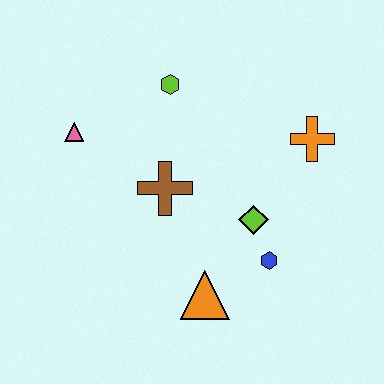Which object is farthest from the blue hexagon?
The pink triangle is farthest from the blue hexagon.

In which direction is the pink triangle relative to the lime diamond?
The pink triangle is to the left of the lime diamond.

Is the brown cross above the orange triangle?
Yes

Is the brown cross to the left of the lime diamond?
Yes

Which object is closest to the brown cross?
The lime diamond is closest to the brown cross.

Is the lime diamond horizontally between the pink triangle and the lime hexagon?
No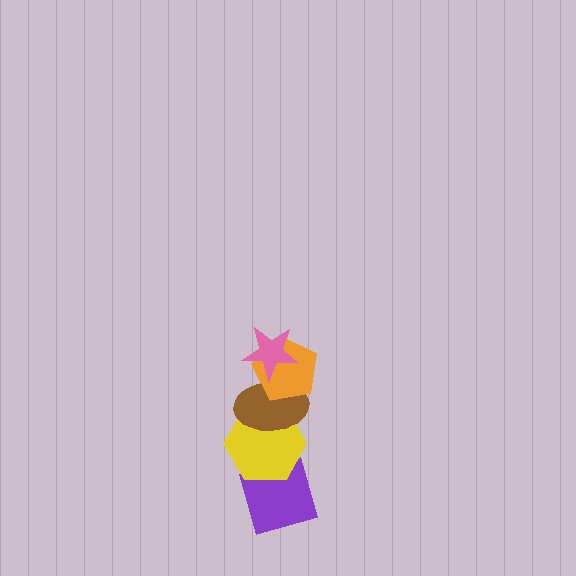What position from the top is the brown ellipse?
The brown ellipse is 3rd from the top.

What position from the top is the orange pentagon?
The orange pentagon is 2nd from the top.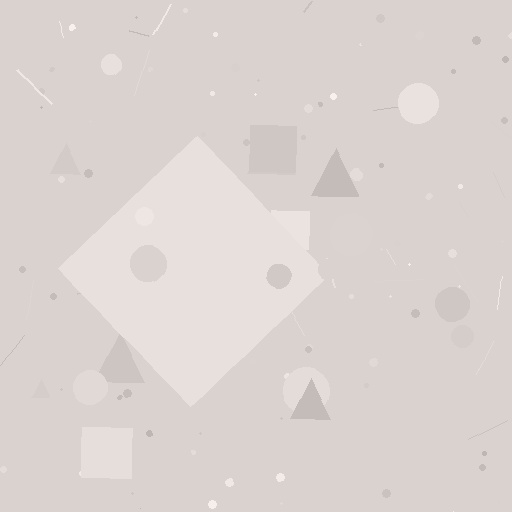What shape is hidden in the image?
A diamond is hidden in the image.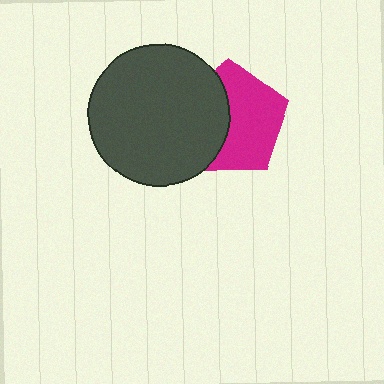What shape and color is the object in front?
The object in front is a dark gray circle.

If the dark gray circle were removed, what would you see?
You would see the complete magenta pentagon.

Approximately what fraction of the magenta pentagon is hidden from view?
Roughly 42% of the magenta pentagon is hidden behind the dark gray circle.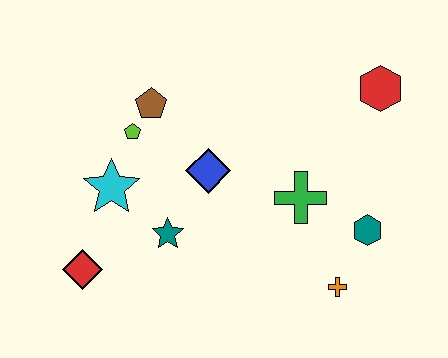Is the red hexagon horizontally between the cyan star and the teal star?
No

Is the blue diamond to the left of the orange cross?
Yes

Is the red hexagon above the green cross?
Yes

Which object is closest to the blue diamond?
The teal star is closest to the blue diamond.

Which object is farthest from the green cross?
The red diamond is farthest from the green cross.